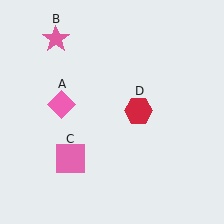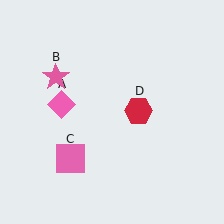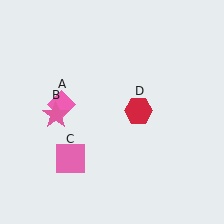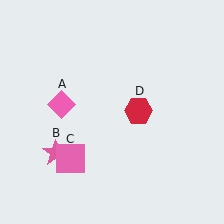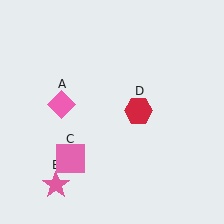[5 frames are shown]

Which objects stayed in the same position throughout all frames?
Pink diamond (object A) and pink square (object C) and red hexagon (object D) remained stationary.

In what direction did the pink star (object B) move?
The pink star (object B) moved down.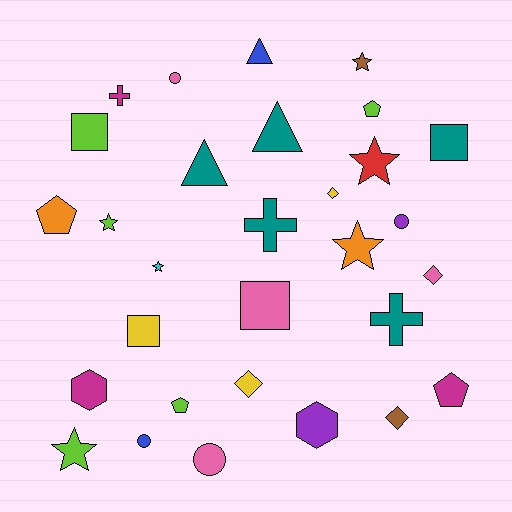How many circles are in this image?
There are 4 circles.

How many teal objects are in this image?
There are 5 teal objects.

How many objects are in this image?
There are 30 objects.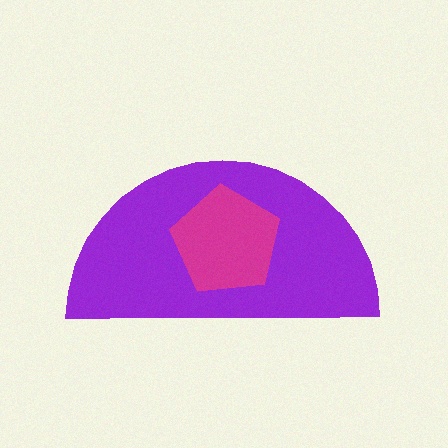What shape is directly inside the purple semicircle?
The magenta pentagon.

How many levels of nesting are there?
2.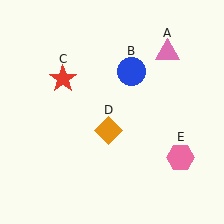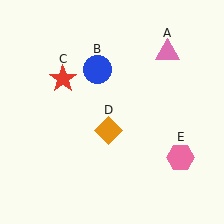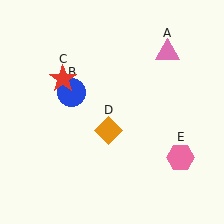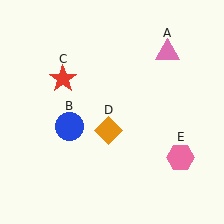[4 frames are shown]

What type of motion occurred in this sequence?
The blue circle (object B) rotated counterclockwise around the center of the scene.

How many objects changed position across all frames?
1 object changed position: blue circle (object B).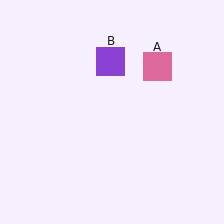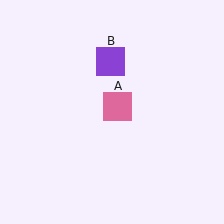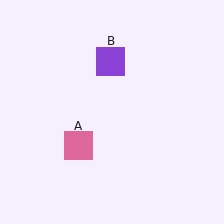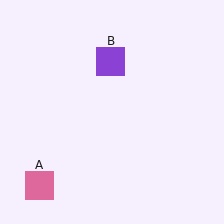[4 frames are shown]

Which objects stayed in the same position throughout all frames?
Purple square (object B) remained stationary.